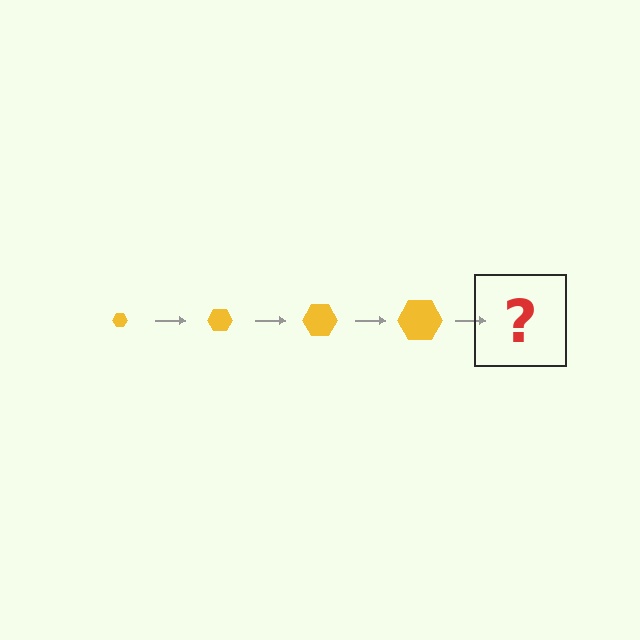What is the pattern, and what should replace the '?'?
The pattern is that the hexagon gets progressively larger each step. The '?' should be a yellow hexagon, larger than the previous one.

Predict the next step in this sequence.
The next step is a yellow hexagon, larger than the previous one.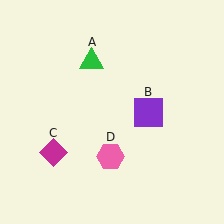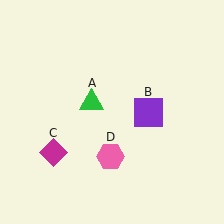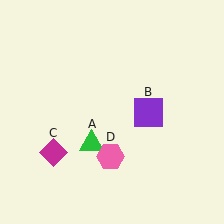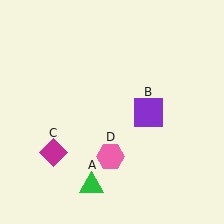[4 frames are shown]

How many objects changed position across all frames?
1 object changed position: green triangle (object A).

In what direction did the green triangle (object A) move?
The green triangle (object A) moved down.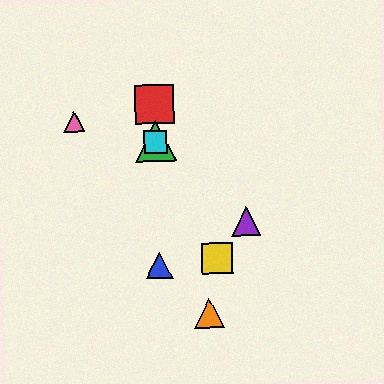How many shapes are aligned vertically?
4 shapes (the red square, the blue triangle, the green triangle, the cyan square) are aligned vertically.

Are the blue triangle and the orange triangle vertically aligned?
No, the blue triangle is at x≈159 and the orange triangle is at x≈209.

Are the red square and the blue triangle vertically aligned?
Yes, both are at x≈154.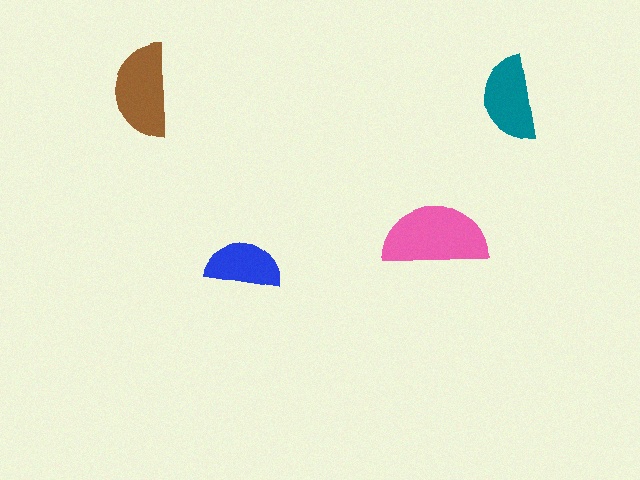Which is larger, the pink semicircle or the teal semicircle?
The pink one.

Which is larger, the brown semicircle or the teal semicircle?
The brown one.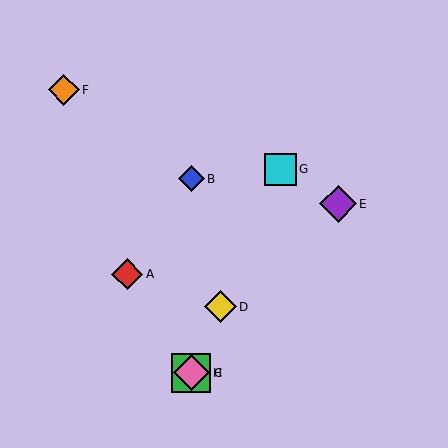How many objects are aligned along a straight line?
4 objects (C, D, G, H) are aligned along a straight line.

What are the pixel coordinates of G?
Object G is at (280, 169).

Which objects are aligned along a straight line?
Objects C, D, G, H are aligned along a straight line.